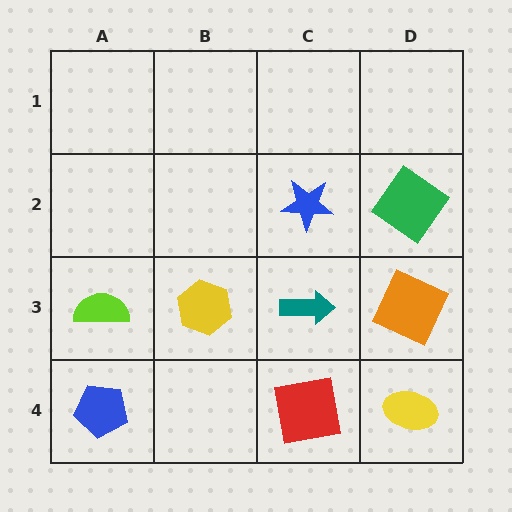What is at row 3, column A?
A lime semicircle.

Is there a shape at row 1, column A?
No, that cell is empty.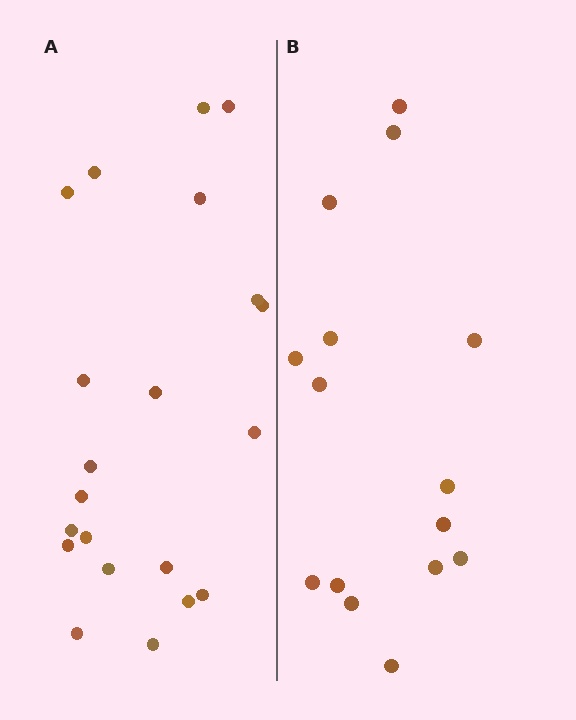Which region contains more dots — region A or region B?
Region A (the left region) has more dots.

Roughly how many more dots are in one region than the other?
Region A has about 6 more dots than region B.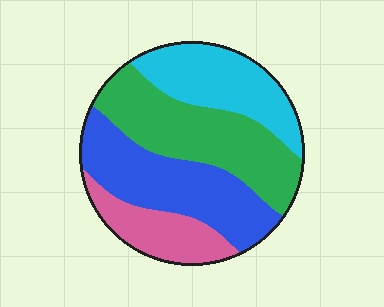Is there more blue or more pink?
Blue.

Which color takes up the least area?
Pink, at roughly 15%.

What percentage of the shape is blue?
Blue covers 30% of the shape.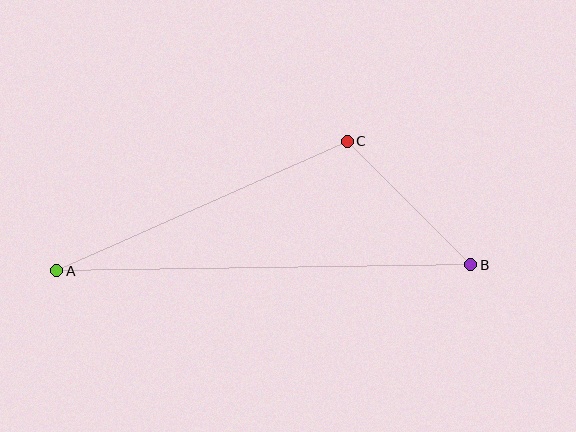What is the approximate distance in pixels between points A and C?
The distance between A and C is approximately 318 pixels.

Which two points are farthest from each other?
Points A and B are farthest from each other.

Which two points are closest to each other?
Points B and C are closest to each other.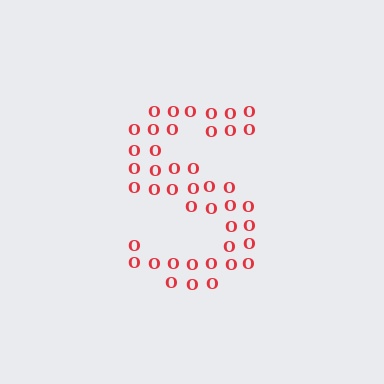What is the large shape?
The large shape is the letter S.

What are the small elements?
The small elements are letter O's.